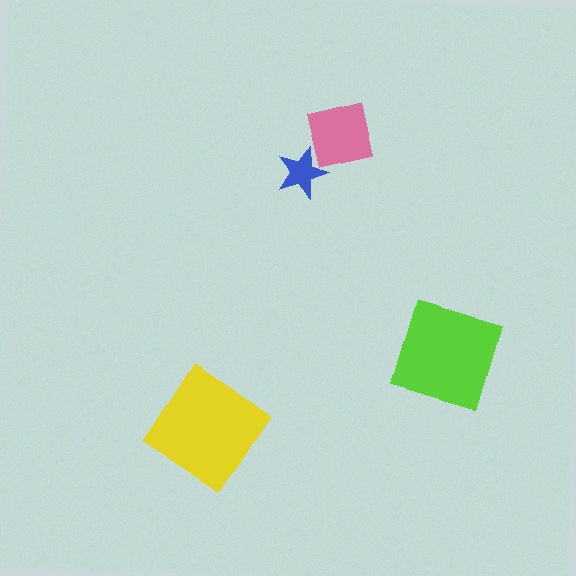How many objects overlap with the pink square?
1 object overlaps with the pink square.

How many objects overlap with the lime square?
0 objects overlap with the lime square.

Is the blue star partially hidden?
Yes, it is partially covered by another shape.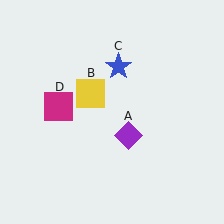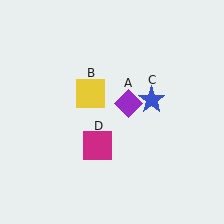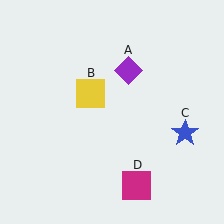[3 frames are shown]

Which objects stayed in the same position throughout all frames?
Yellow square (object B) remained stationary.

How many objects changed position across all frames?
3 objects changed position: purple diamond (object A), blue star (object C), magenta square (object D).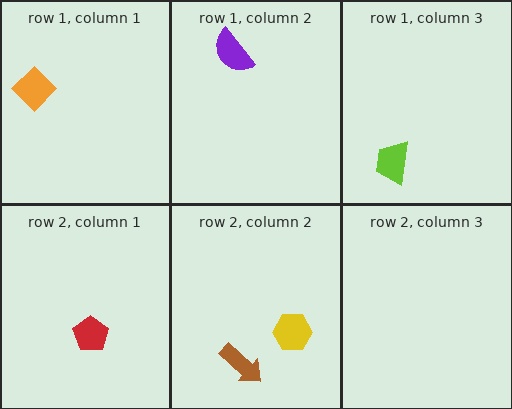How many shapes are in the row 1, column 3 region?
1.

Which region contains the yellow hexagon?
The row 2, column 2 region.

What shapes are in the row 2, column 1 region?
The red pentagon.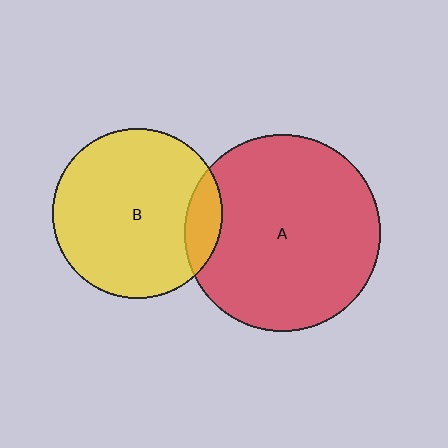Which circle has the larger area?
Circle A (red).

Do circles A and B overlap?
Yes.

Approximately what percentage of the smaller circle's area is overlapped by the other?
Approximately 10%.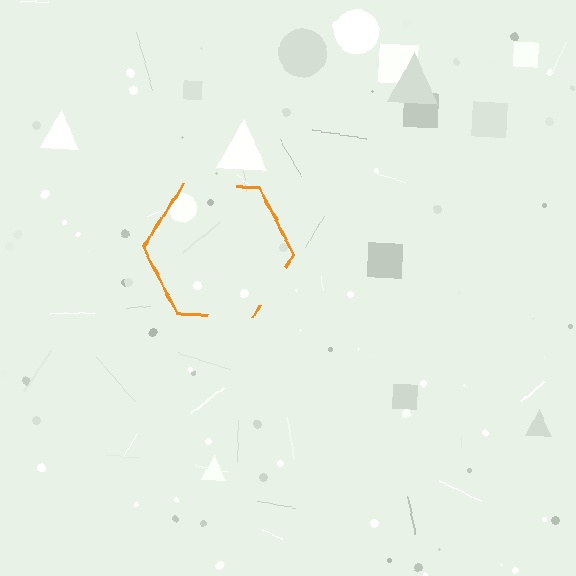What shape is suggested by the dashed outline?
The dashed outline suggests a hexagon.